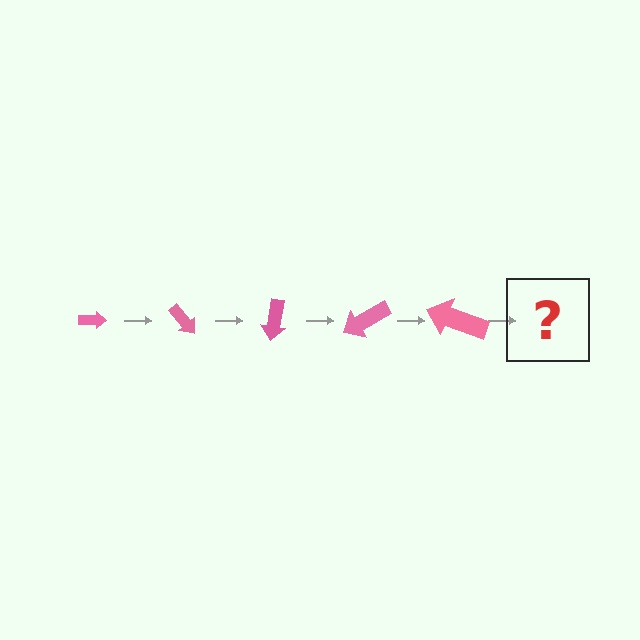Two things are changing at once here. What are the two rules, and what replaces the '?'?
The two rules are that the arrow grows larger each step and it rotates 50 degrees each step. The '?' should be an arrow, larger than the previous one and rotated 250 degrees from the start.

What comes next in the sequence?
The next element should be an arrow, larger than the previous one and rotated 250 degrees from the start.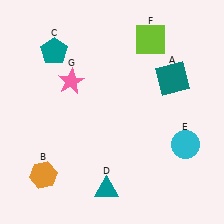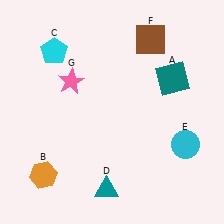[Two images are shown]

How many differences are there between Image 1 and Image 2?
There are 2 differences between the two images.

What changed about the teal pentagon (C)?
In Image 1, C is teal. In Image 2, it changed to cyan.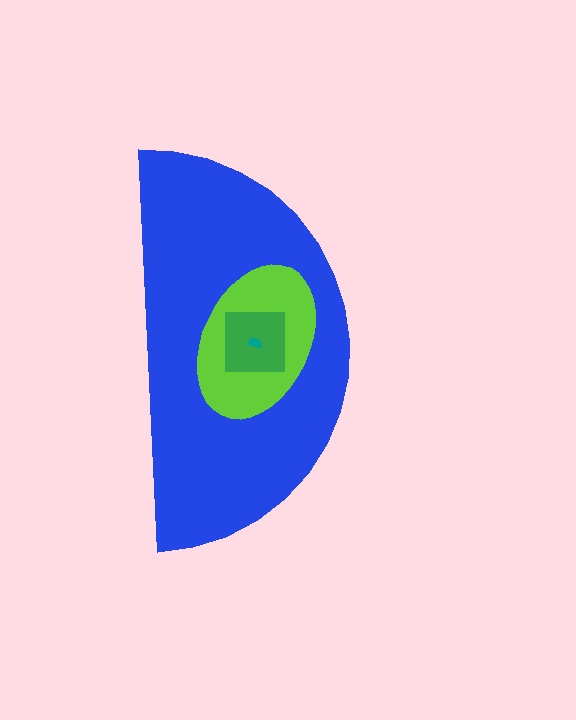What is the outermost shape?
The blue semicircle.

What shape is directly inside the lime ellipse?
The green square.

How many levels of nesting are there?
4.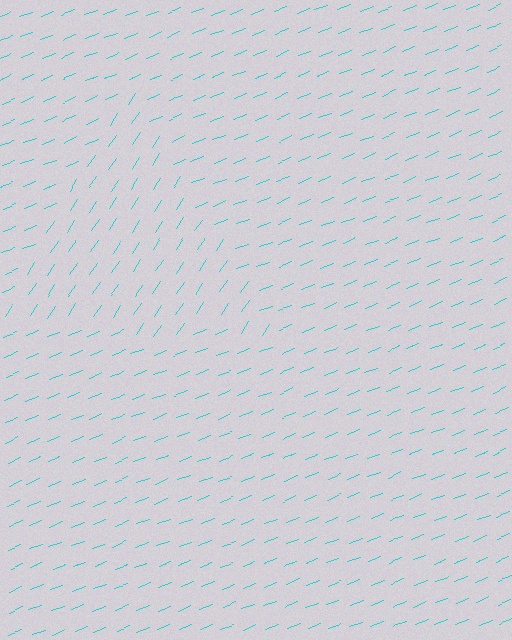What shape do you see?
I see a triangle.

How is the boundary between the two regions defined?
The boundary is defined purely by a change in line orientation (approximately 35 degrees difference). All lines are the same color and thickness.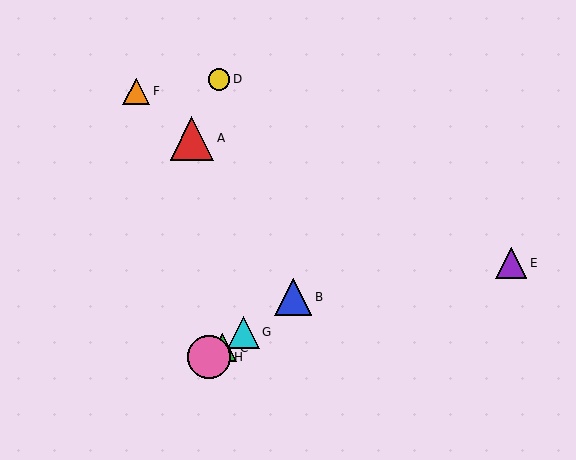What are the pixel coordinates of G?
Object G is at (243, 332).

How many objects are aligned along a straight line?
4 objects (B, C, G, H) are aligned along a straight line.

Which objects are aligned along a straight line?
Objects B, C, G, H are aligned along a straight line.